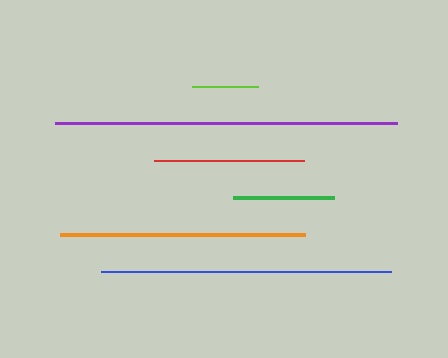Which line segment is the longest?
The purple line is the longest at approximately 342 pixels.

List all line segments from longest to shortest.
From longest to shortest: purple, blue, orange, red, green, lime.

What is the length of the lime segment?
The lime segment is approximately 66 pixels long.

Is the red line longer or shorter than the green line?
The red line is longer than the green line.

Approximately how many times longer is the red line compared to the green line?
The red line is approximately 1.5 times the length of the green line.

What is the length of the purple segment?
The purple segment is approximately 342 pixels long.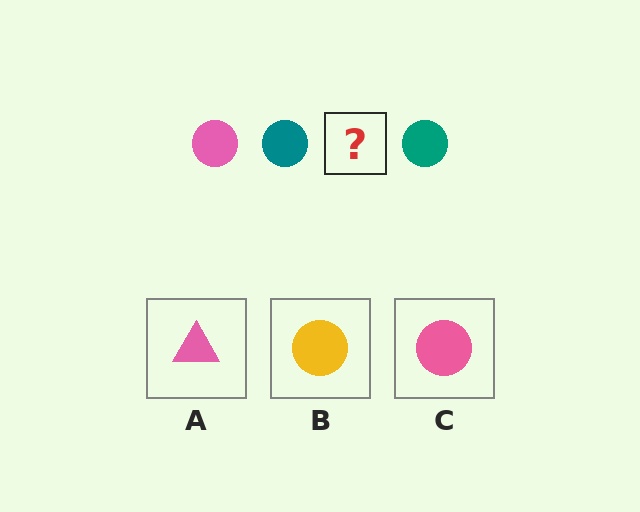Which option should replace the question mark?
Option C.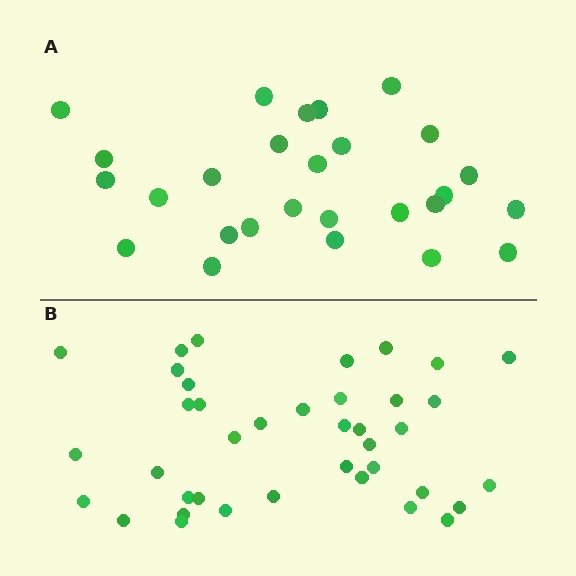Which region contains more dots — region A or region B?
Region B (the bottom region) has more dots.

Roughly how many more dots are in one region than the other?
Region B has roughly 12 or so more dots than region A.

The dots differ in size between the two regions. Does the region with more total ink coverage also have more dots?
No. Region A has more total ink coverage because its dots are larger, but region B actually contains more individual dots. Total area can be misleading — the number of items is what matters here.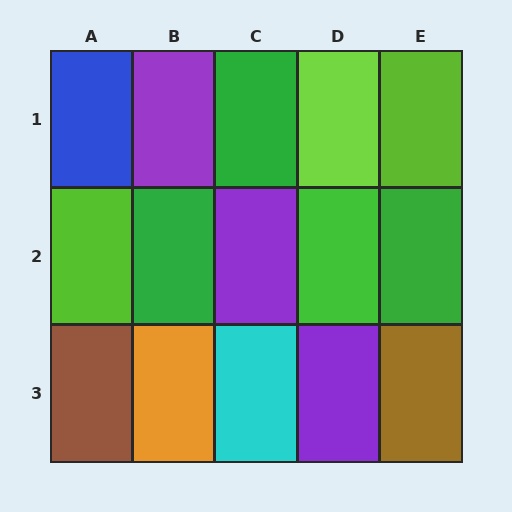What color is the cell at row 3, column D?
Purple.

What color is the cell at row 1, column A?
Blue.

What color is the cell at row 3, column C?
Cyan.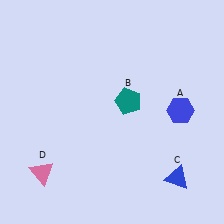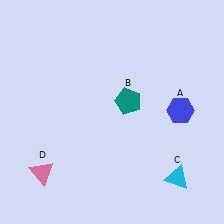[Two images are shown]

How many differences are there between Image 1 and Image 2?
There is 1 difference between the two images.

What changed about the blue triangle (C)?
In Image 1, C is blue. In Image 2, it changed to cyan.